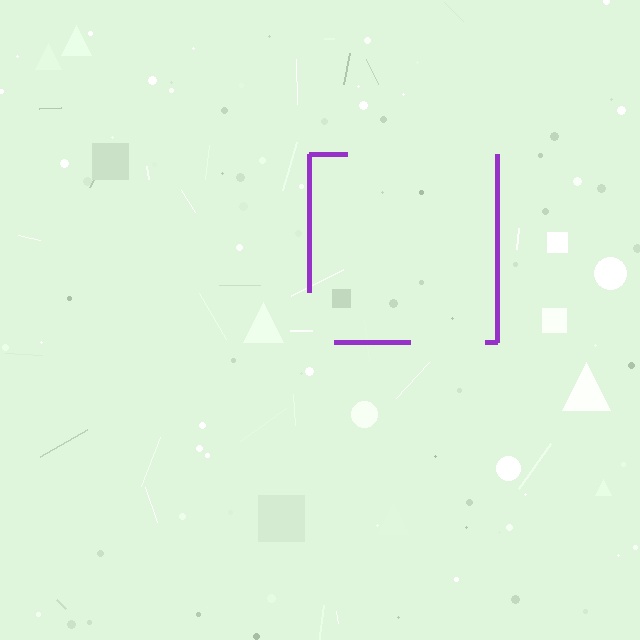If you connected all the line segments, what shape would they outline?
They would outline a square.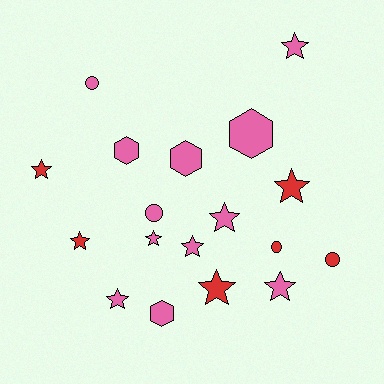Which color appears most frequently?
Pink, with 12 objects.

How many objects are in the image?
There are 18 objects.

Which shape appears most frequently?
Star, with 10 objects.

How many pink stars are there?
There are 6 pink stars.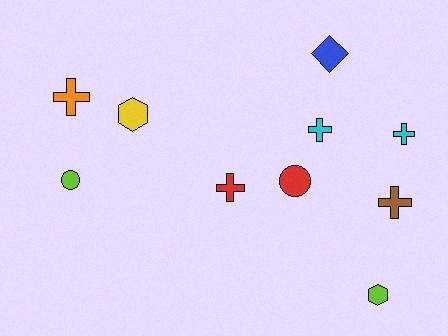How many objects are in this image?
There are 10 objects.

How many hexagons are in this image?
There are 2 hexagons.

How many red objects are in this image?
There are 2 red objects.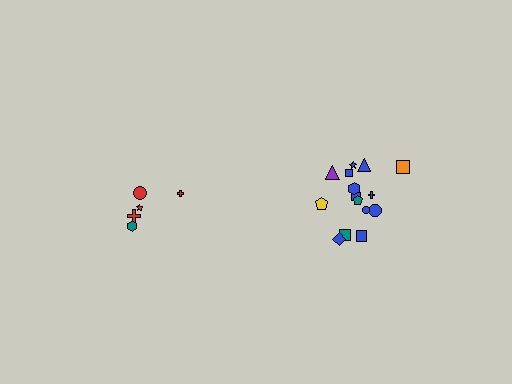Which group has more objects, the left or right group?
The right group.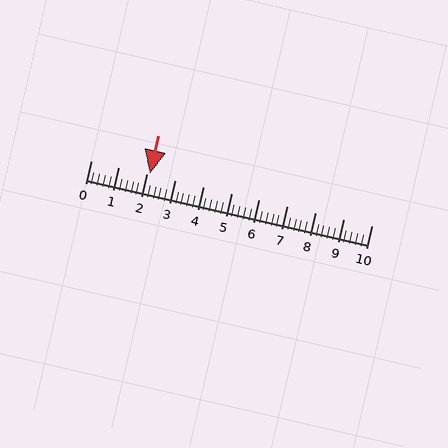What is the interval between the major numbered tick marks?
The major tick marks are spaced 1 units apart.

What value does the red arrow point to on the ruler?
The red arrow points to approximately 2.1.